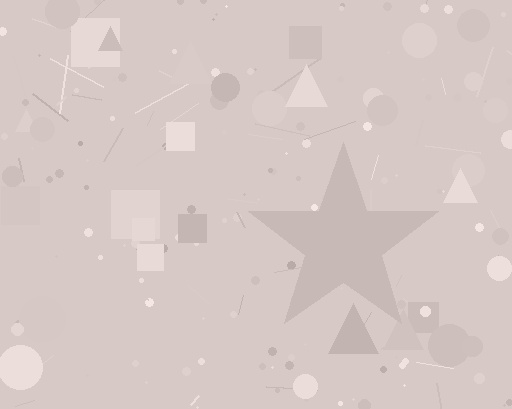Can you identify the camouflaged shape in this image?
The camouflaged shape is a star.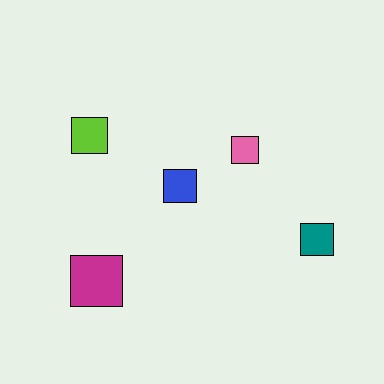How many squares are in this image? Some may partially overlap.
There are 5 squares.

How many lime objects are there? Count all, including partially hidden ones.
There is 1 lime object.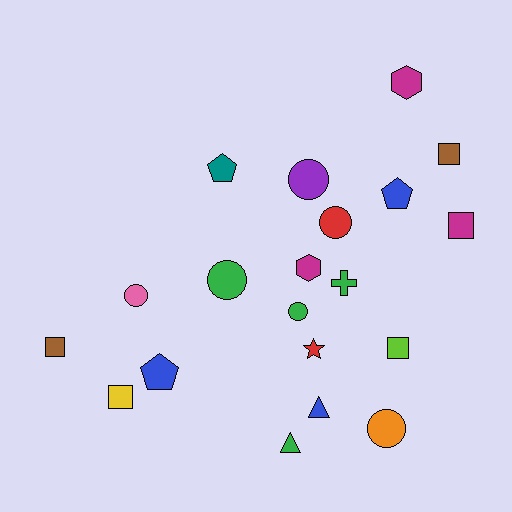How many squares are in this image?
There are 5 squares.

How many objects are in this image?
There are 20 objects.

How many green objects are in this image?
There are 4 green objects.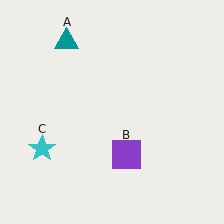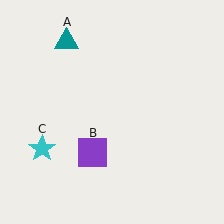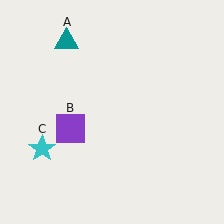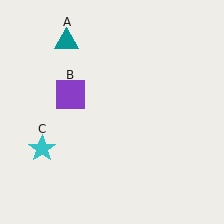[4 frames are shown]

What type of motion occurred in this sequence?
The purple square (object B) rotated clockwise around the center of the scene.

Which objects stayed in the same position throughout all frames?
Teal triangle (object A) and cyan star (object C) remained stationary.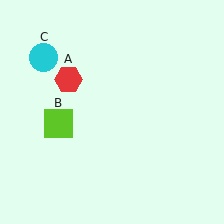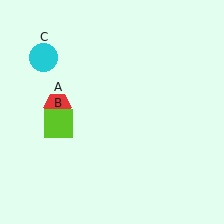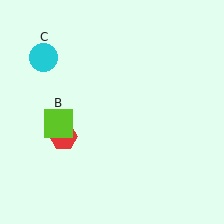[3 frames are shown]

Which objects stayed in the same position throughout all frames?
Lime square (object B) and cyan circle (object C) remained stationary.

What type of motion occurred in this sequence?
The red hexagon (object A) rotated counterclockwise around the center of the scene.